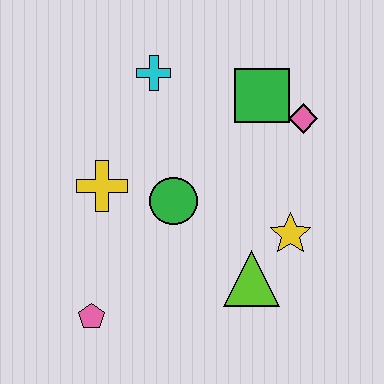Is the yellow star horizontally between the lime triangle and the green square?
No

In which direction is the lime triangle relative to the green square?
The lime triangle is below the green square.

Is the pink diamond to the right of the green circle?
Yes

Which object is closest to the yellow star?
The lime triangle is closest to the yellow star.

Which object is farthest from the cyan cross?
The pink pentagon is farthest from the cyan cross.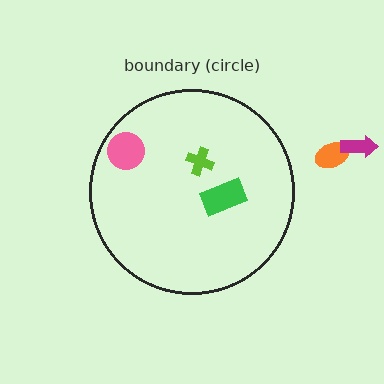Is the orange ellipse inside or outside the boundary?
Outside.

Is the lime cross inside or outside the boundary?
Inside.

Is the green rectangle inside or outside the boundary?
Inside.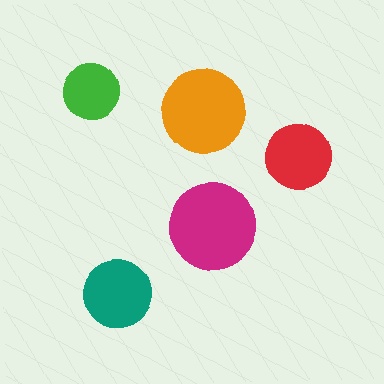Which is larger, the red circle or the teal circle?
The teal one.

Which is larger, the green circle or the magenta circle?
The magenta one.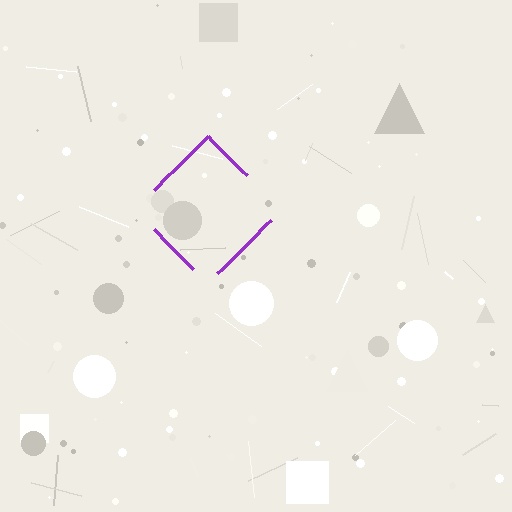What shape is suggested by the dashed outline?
The dashed outline suggests a diamond.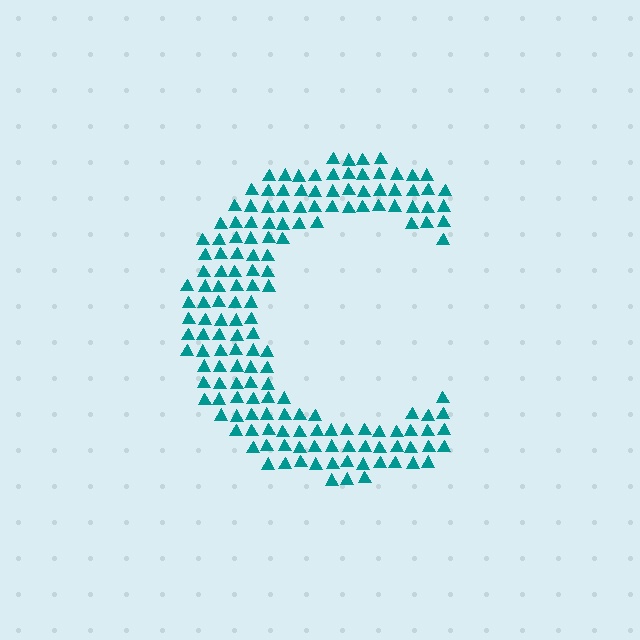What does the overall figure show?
The overall figure shows the letter C.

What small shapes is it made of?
It is made of small triangles.